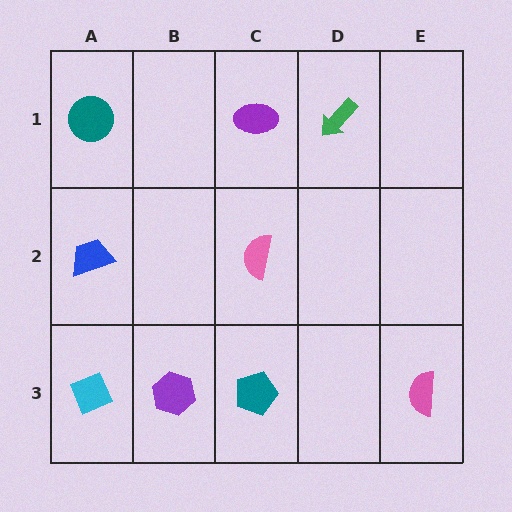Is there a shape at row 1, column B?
No, that cell is empty.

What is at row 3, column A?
A cyan diamond.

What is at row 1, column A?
A teal circle.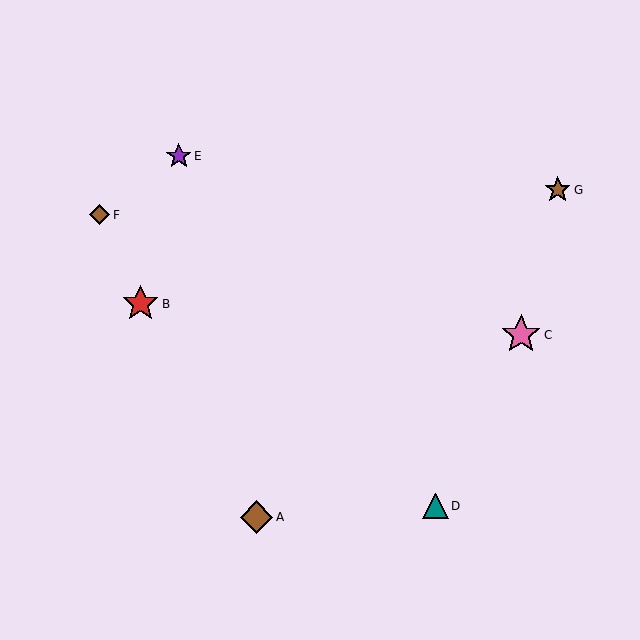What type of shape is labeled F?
Shape F is a brown diamond.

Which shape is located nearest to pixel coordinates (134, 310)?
The red star (labeled B) at (140, 304) is nearest to that location.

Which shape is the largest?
The pink star (labeled C) is the largest.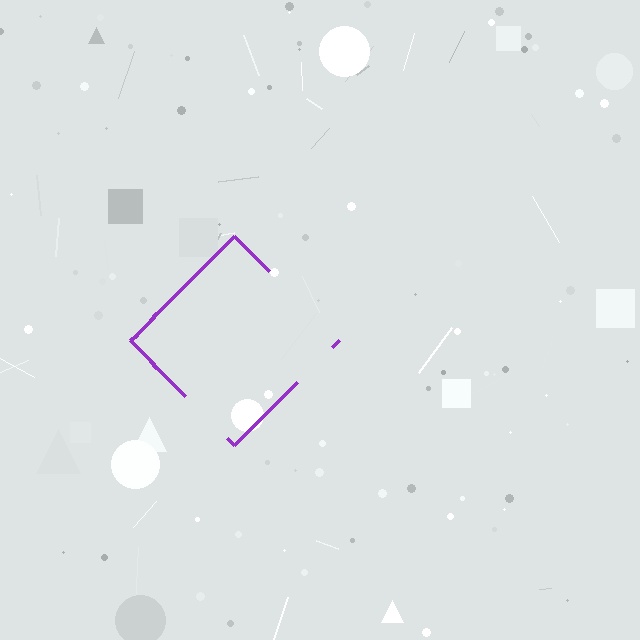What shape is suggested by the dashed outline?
The dashed outline suggests a diamond.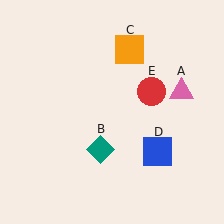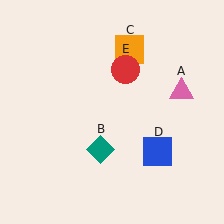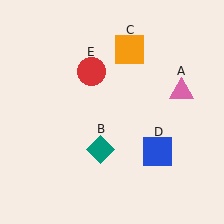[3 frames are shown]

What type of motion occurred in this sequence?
The red circle (object E) rotated counterclockwise around the center of the scene.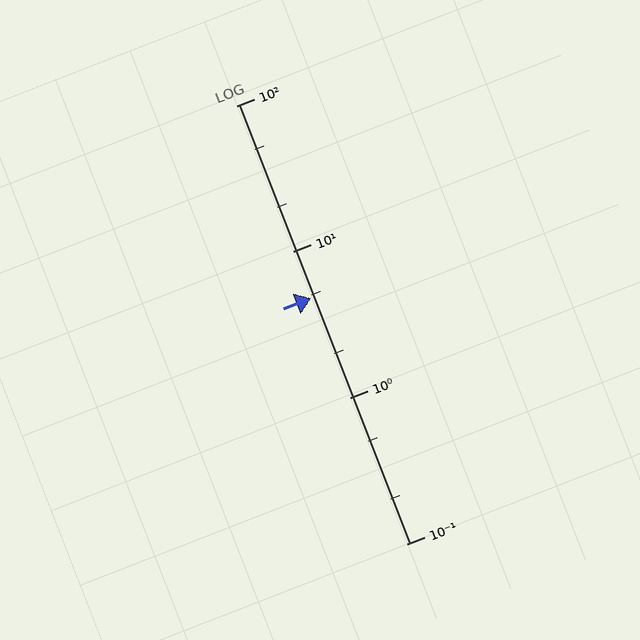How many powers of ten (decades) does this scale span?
The scale spans 3 decades, from 0.1 to 100.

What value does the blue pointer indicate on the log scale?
The pointer indicates approximately 4.8.